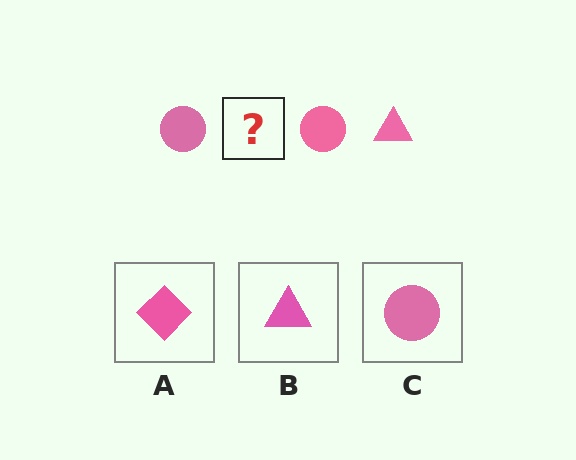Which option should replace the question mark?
Option B.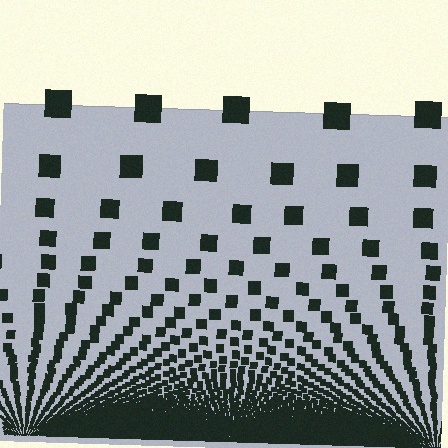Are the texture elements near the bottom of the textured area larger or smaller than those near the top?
Smaller. The gradient is inverted — elements near the bottom are smaller and denser.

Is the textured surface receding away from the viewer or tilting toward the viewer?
The surface appears to tilt toward the viewer. Texture elements get larger and sparser toward the top.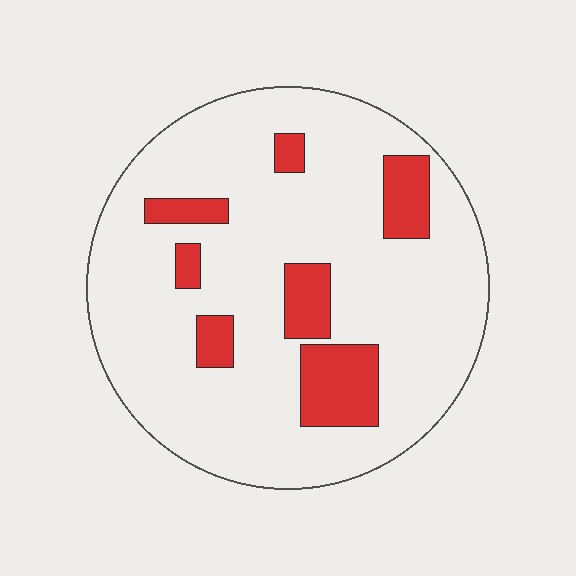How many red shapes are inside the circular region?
7.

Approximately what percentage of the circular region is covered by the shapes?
Approximately 15%.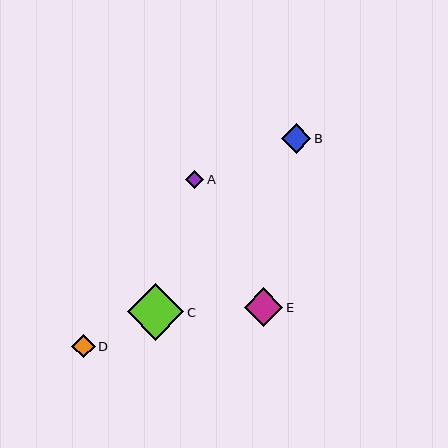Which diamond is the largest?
Diamond C is the largest with a size of approximately 57 pixels.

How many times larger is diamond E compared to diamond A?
Diamond E is approximately 2.1 times the size of diamond A.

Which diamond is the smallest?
Diamond A is the smallest with a size of approximately 18 pixels.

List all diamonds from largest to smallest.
From largest to smallest: C, E, B, D, A.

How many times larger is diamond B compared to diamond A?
Diamond B is approximately 1.7 times the size of diamond A.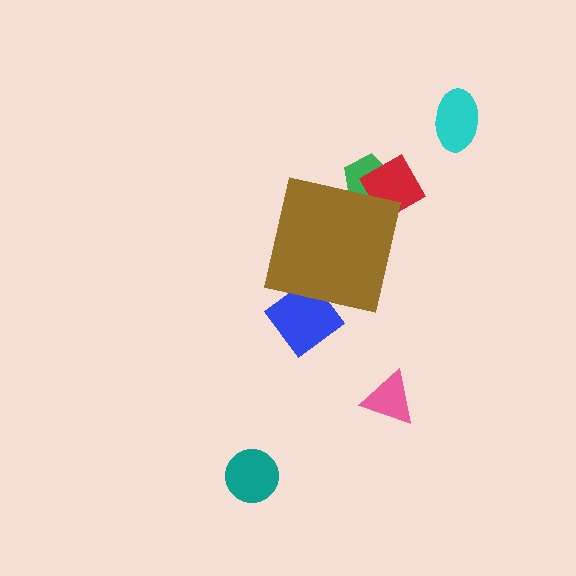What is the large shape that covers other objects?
A brown square.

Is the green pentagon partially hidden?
Yes, the green pentagon is partially hidden behind the brown square.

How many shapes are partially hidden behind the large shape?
3 shapes are partially hidden.